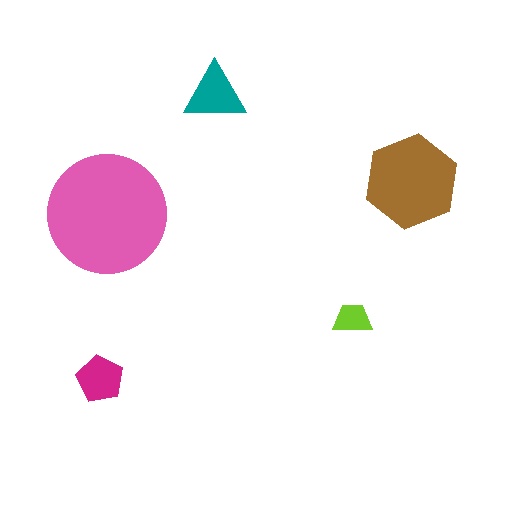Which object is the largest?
The pink circle.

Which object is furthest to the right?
The brown hexagon is rightmost.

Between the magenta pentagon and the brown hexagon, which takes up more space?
The brown hexagon.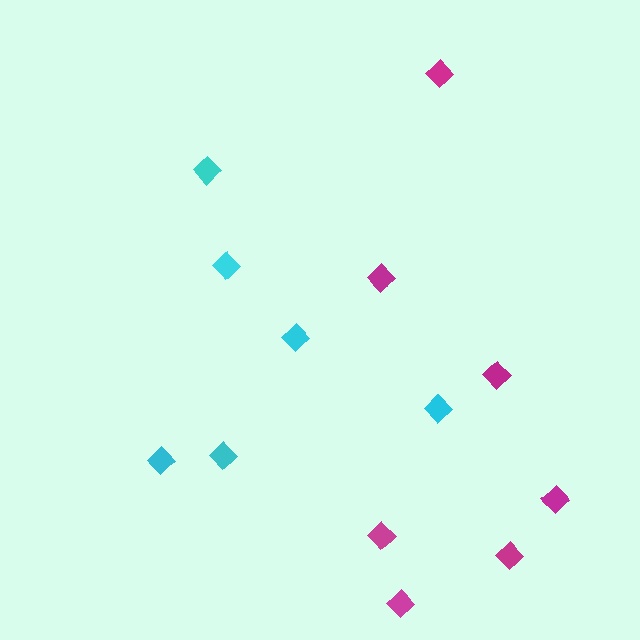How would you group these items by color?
There are 2 groups: one group of cyan diamonds (6) and one group of magenta diamonds (7).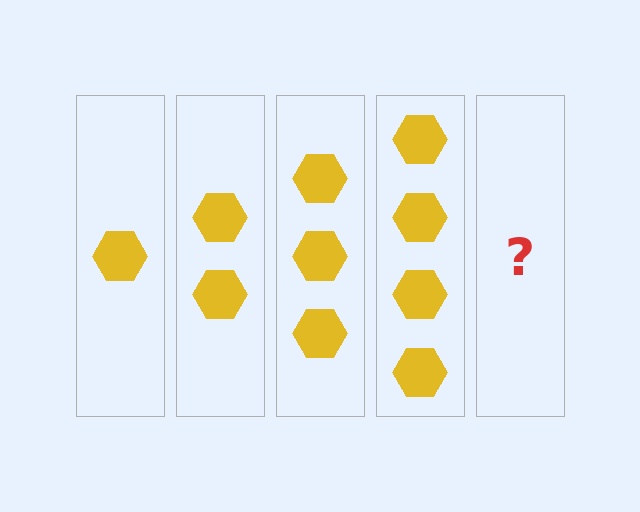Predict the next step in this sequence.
The next step is 5 hexagons.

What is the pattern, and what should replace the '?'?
The pattern is that each step adds one more hexagon. The '?' should be 5 hexagons.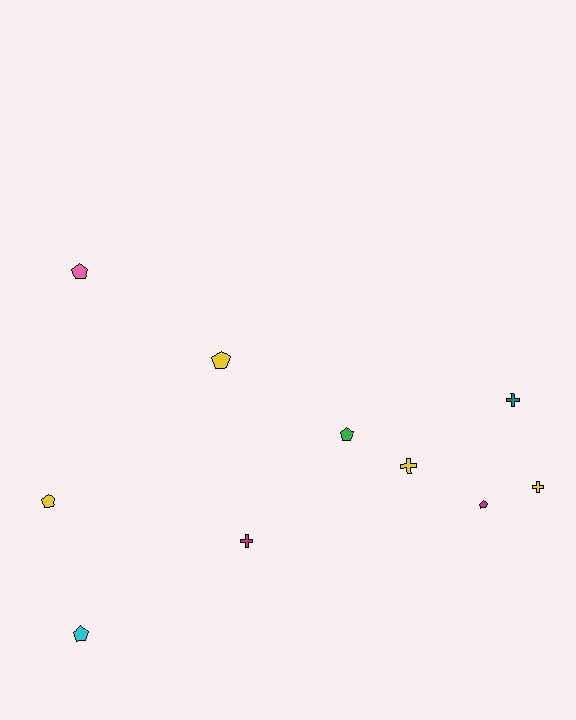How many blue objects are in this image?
There are no blue objects.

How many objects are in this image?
There are 10 objects.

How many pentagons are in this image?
There are 6 pentagons.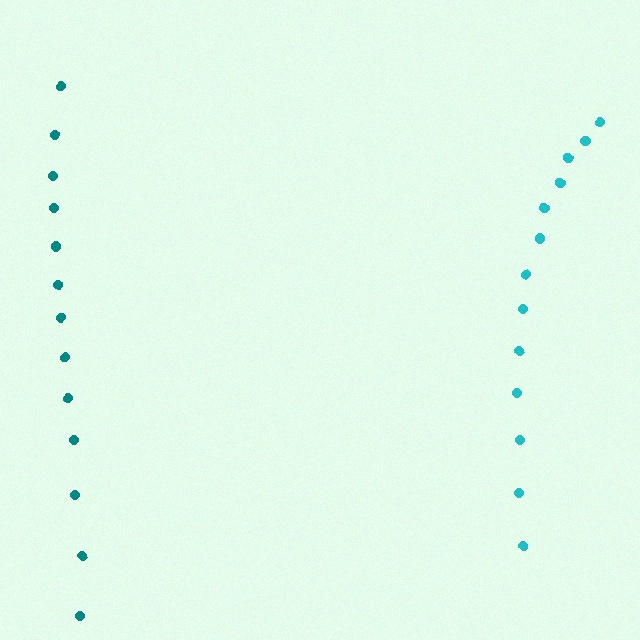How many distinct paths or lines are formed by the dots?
There are 2 distinct paths.